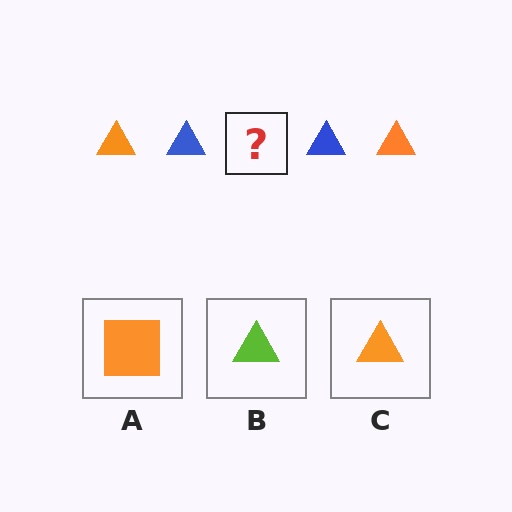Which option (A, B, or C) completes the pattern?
C.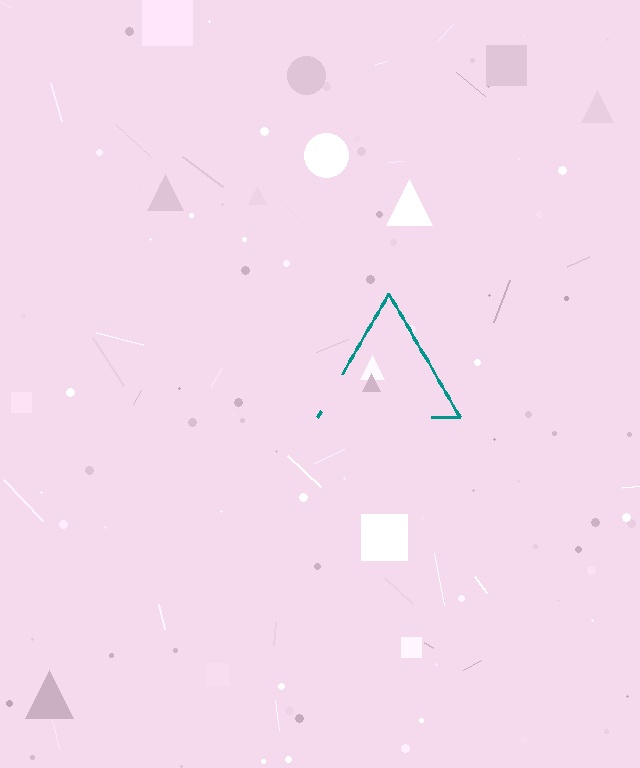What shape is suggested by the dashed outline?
The dashed outline suggests a triangle.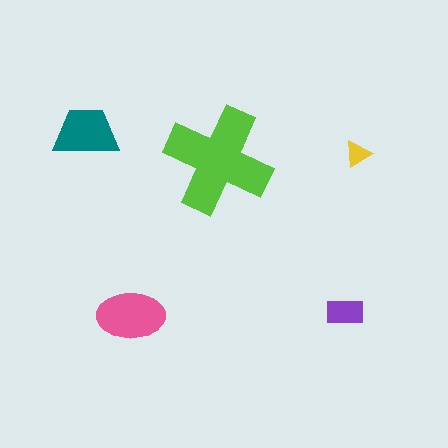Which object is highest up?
The teal trapezoid is topmost.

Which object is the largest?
The lime cross.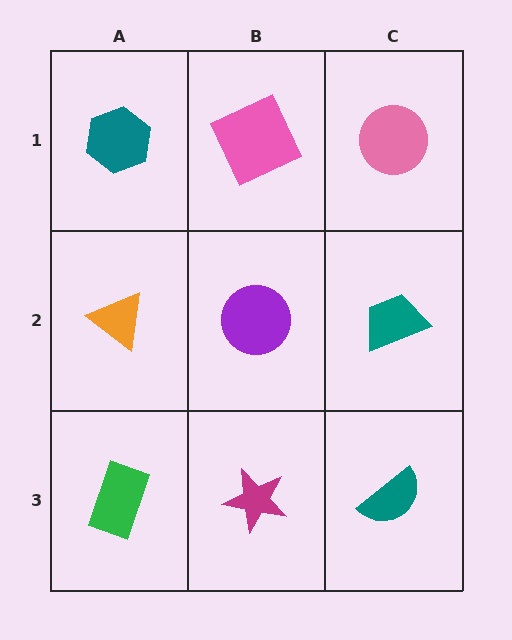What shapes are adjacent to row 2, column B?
A pink square (row 1, column B), a magenta star (row 3, column B), an orange triangle (row 2, column A), a teal trapezoid (row 2, column C).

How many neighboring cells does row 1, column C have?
2.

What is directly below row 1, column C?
A teal trapezoid.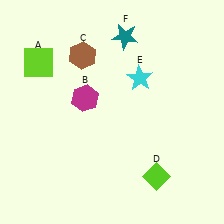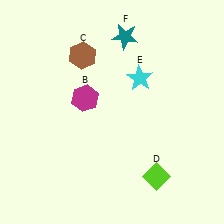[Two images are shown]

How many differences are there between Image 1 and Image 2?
There is 1 difference between the two images.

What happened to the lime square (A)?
The lime square (A) was removed in Image 2. It was in the top-left area of Image 1.